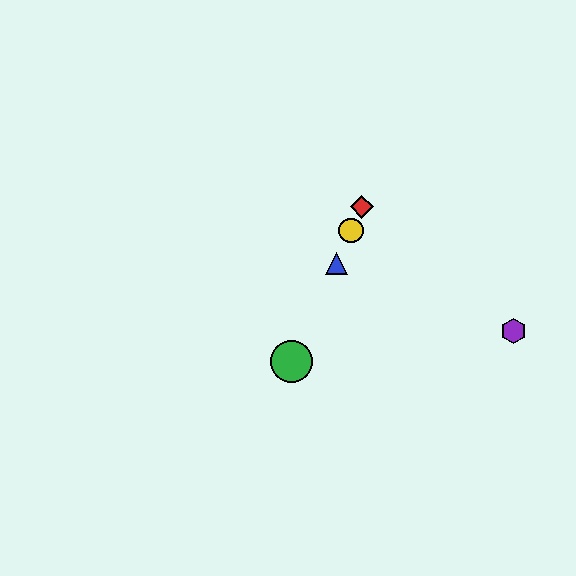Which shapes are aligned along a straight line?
The red diamond, the blue triangle, the green circle, the yellow circle are aligned along a straight line.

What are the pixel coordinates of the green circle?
The green circle is at (292, 362).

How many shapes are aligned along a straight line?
4 shapes (the red diamond, the blue triangle, the green circle, the yellow circle) are aligned along a straight line.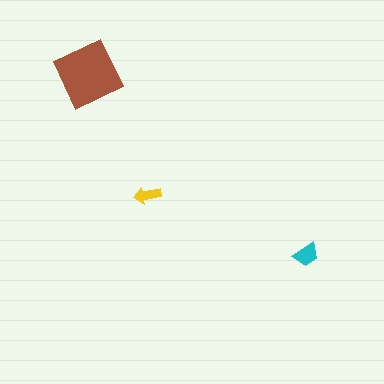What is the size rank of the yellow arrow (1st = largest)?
3rd.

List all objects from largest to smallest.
The brown diamond, the cyan trapezoid, the yellow arrow.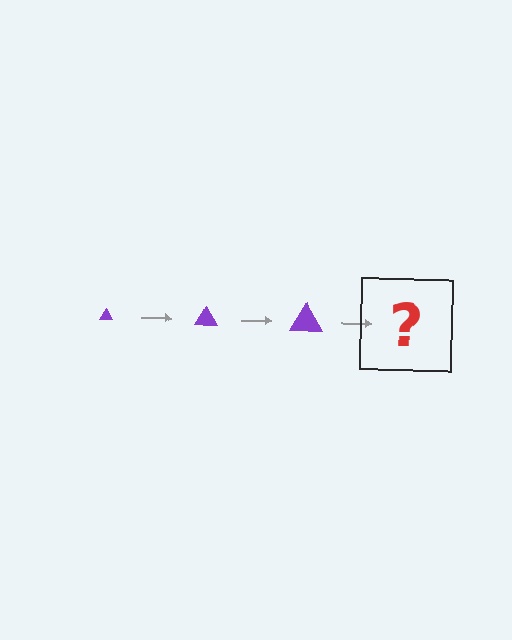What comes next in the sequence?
The next element should be a purple triangle, larger than the previous one.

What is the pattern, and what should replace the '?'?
The pattern is that the triangle gets progressively larger each step. The '?' should be a purple triangle, larger than the previous one.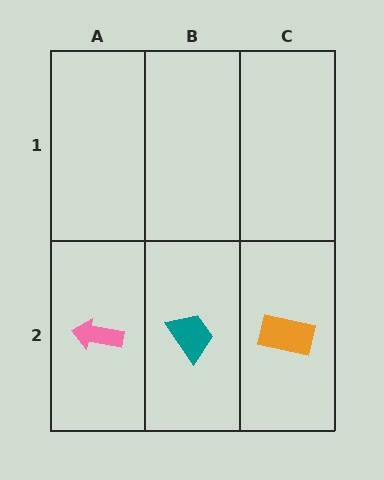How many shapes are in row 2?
3 shapes.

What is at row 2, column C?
An orange rectangle.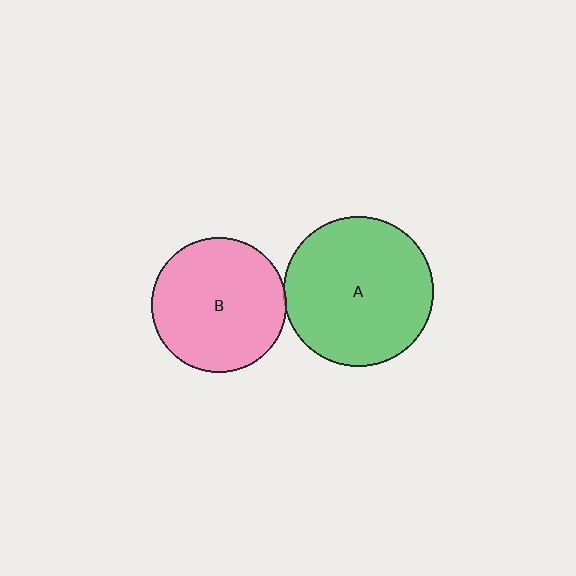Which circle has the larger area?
Circle A (green).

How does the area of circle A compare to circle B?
Approximately 1.2 times.